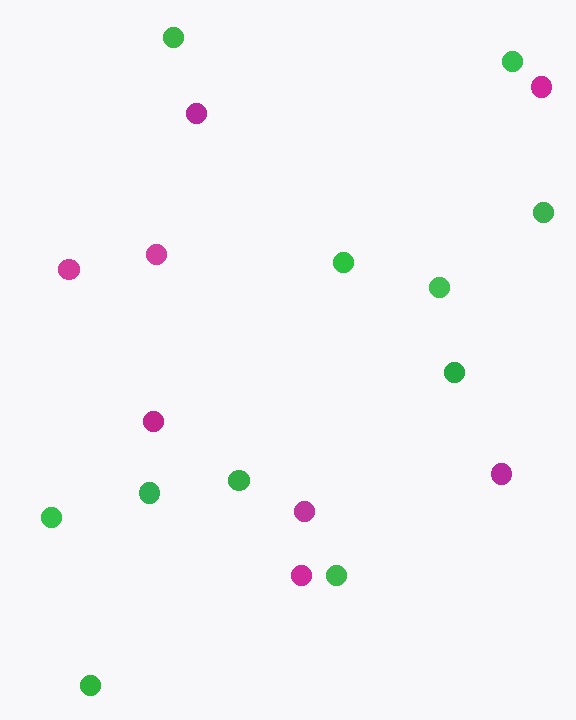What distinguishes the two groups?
There are 2 groups: one group of green circles (11) and one group of magenta circles (8).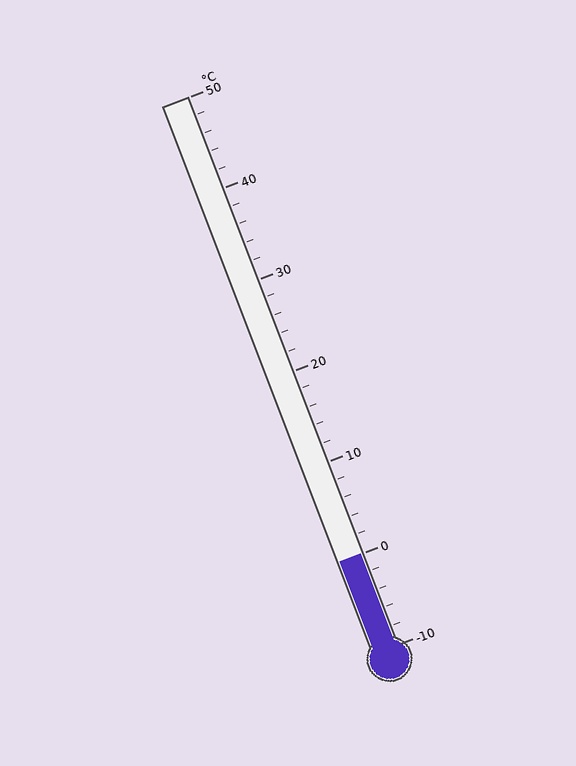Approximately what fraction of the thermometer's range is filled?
The thermometer is filled to approximately 15% of its range.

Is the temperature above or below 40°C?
The temperature is below 40°C.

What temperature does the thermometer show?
The thermometer shows approximately 0°C.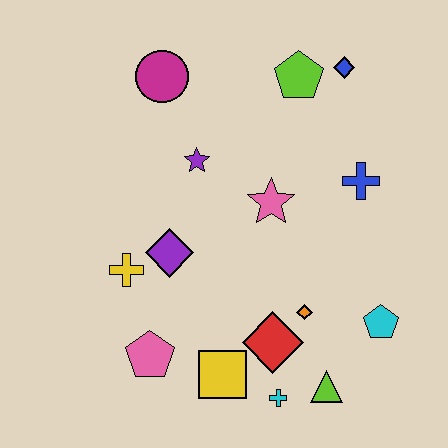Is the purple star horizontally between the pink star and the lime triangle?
No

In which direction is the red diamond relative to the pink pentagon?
The red diamond is to the right of the pink pentagon.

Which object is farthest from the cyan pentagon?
The magenta circle is farthest from the cyan pentagon.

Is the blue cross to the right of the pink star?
Yes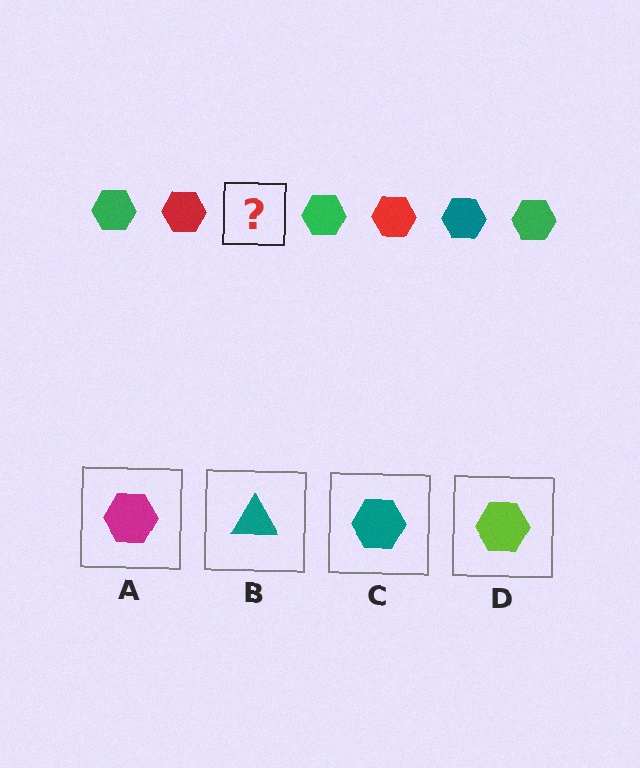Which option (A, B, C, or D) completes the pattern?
C.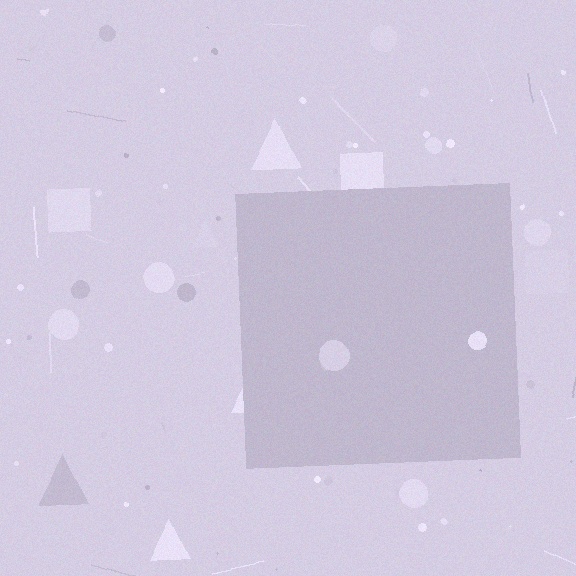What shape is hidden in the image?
A square is hidden in the image.